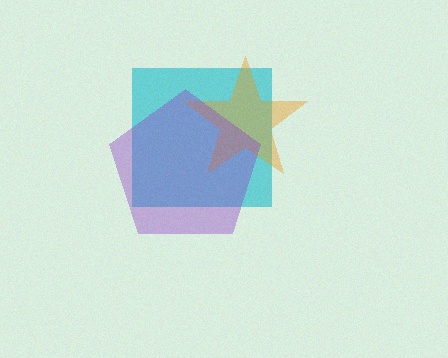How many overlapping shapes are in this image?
There are 3 overlapping shapes in the image.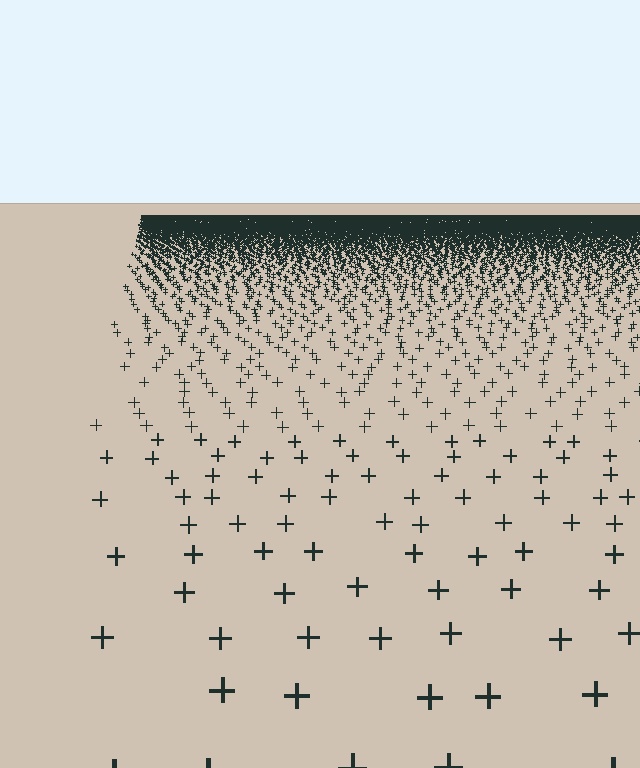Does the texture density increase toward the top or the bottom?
Density increases toward the top.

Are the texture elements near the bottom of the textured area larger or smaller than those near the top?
Larger. Near the bottom, elements are closer to the viewer and appear at a bigger on-screen size.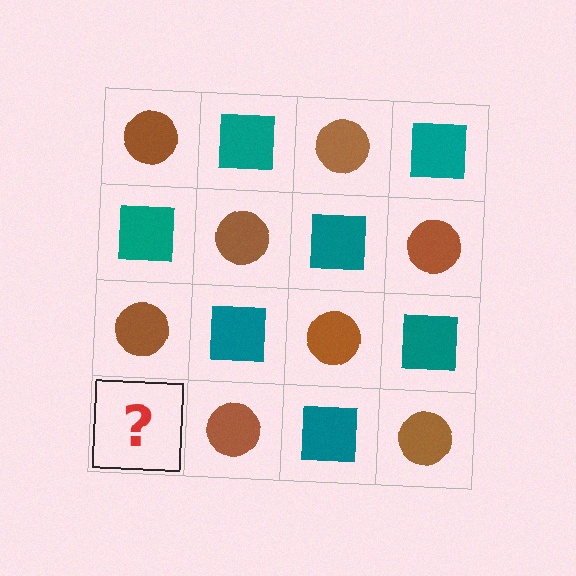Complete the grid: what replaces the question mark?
The question mark should be replaced with a teal square.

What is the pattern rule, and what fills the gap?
The rule is that it alternates brown circle and teal square in a checkerboard pattern. The gap should be filled with a teal square.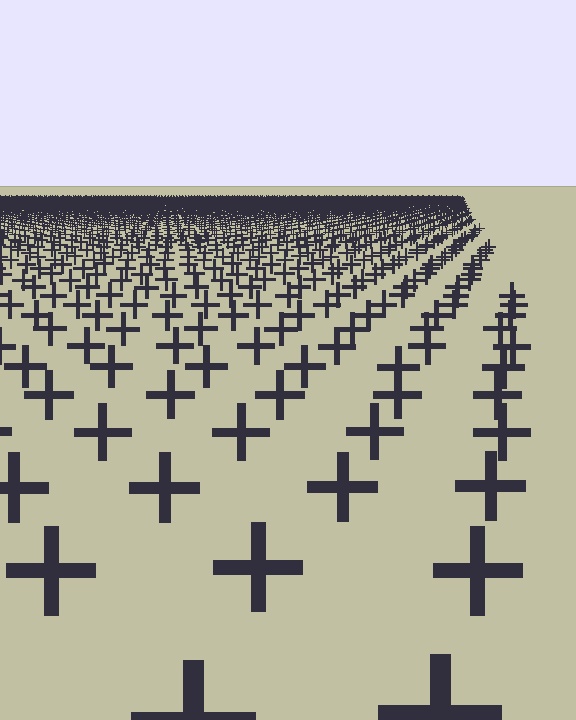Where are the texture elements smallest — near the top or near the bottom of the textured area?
Near the top.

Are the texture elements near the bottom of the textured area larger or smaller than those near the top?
Larger. Near the bottom, elements are closer to the viewer and appear at a bigger on-screen size.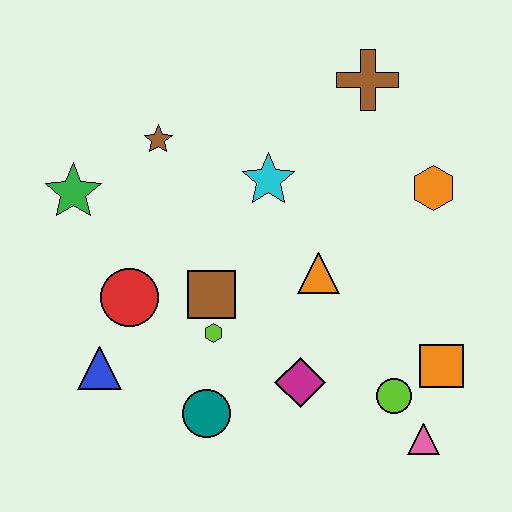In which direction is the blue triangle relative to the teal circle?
The blue triangle is to the left of the teal circle.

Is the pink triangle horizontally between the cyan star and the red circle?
No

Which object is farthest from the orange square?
The green star is farthest from the orange square.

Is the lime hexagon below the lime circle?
No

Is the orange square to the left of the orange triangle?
No